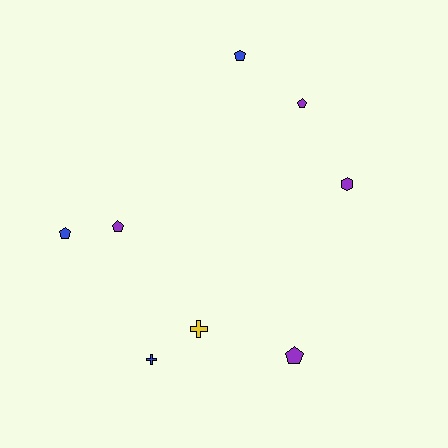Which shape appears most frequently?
Pentagon, with 5 objects.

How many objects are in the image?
There are 8 objects.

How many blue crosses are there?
There is 1 blue cross.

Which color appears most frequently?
Purple, with 4 objects.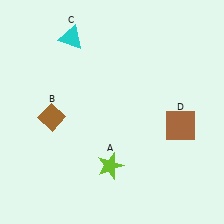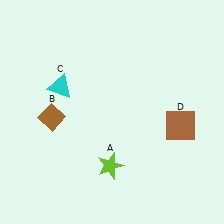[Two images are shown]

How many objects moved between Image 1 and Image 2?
1 object moved between the two images.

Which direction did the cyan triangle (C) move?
The cyan triangle (C) moved down.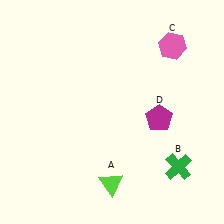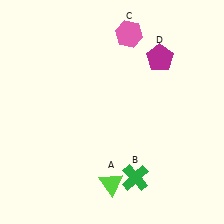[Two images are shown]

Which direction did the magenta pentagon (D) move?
The magenta pentagon (D) moved up.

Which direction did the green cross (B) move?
The green cross (B) moved left.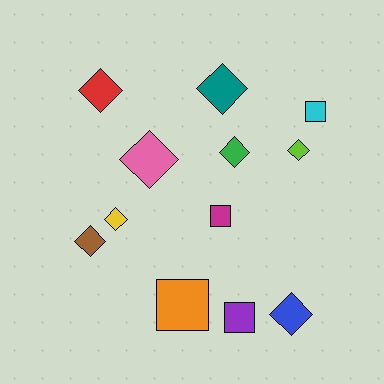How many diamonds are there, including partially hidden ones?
There are 8 diamonds.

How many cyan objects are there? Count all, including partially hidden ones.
There is 1 cyan object.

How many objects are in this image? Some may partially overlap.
There are 12 objects.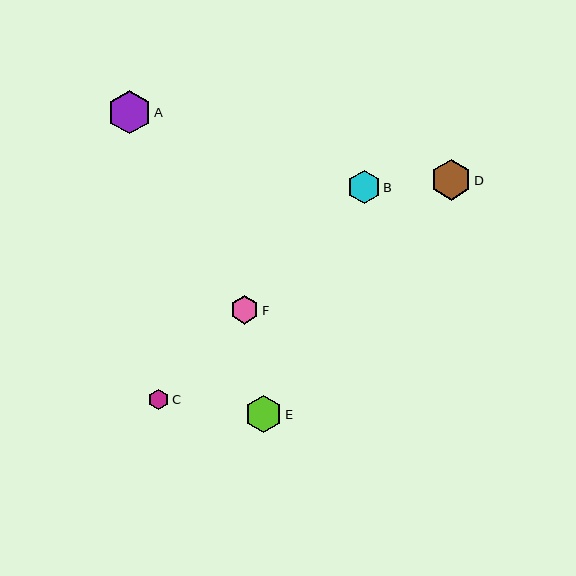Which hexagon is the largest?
Hexagon A is the largest with a size of approximately 44 pixels.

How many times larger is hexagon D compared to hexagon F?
Hexagon D is approximately 1.4 times the size of hexagon F.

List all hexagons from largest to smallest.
From largest to smallest: A, D, E, B, F, C.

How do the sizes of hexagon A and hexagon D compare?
Hexagon A and hexagon D are approximately the same size.